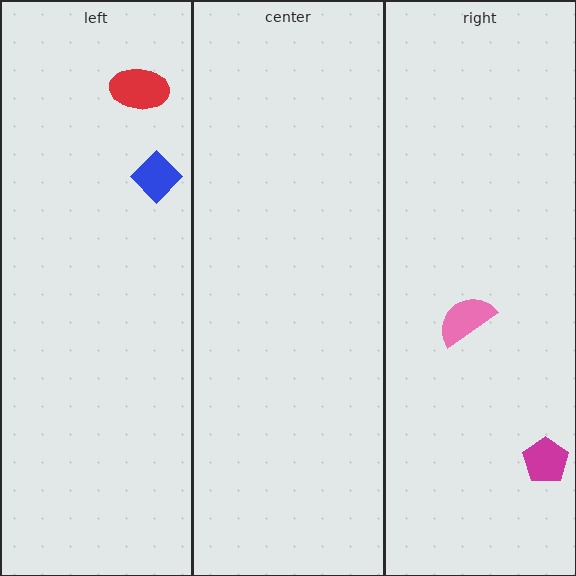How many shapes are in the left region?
2.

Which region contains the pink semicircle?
The right region.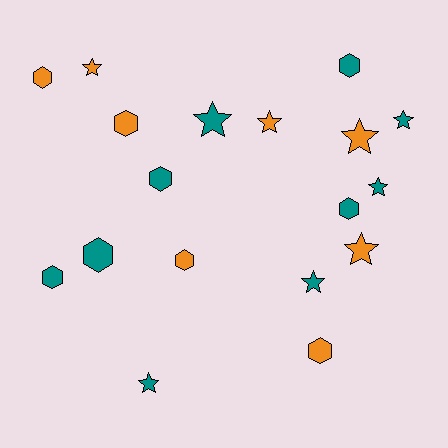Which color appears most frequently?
Teal, with 10 objects.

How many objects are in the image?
There are 18 objects.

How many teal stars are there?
There are 5 teal stars.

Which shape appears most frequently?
Star, with 9 objects.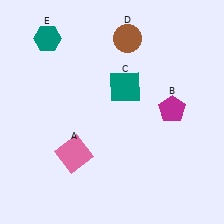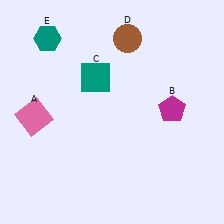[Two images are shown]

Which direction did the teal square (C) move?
The teal square (C) moved left.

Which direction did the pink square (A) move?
The pink square (A) moved left.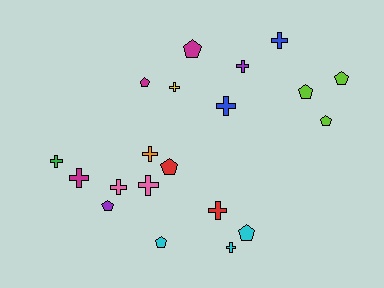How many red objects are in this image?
There are 2 red objects.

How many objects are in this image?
There are 20 objects.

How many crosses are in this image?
There are 11 crosses.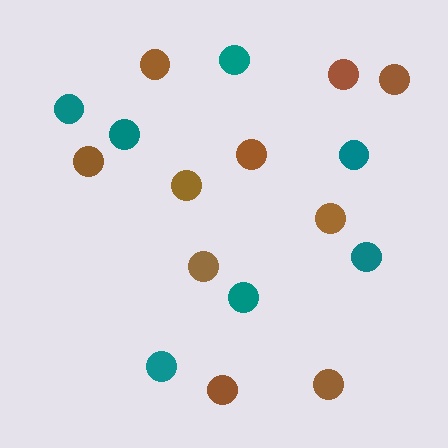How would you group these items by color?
There are 2 groups: one group of brown circles (10) and one group of teal circles (7).